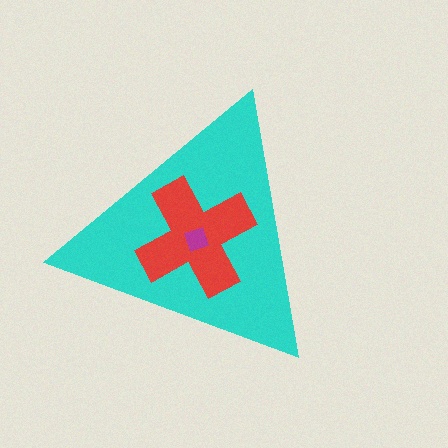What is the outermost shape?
The cyan triangle.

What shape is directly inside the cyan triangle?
The red cross.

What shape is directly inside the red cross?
The magenta diamond.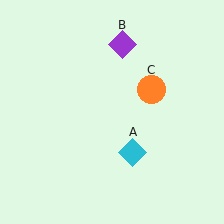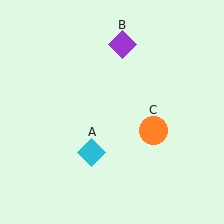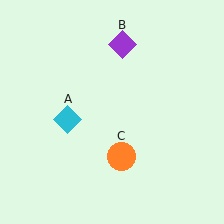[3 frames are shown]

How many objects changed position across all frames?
2 objects changed position: cyan diamond (object A), orange circle (object C).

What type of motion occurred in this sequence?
The cyan diamond (object A), orange circle (object C) rotated clockwise around the center of the scene.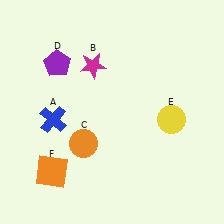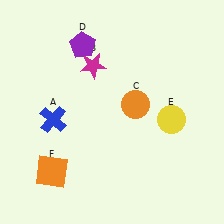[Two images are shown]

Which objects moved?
The objects that moved are: the orange circle (C), the purple pentagon (D).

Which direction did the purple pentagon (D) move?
The purple pentagon (D) moved right.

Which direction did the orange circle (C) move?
The orange circle (C) moved right.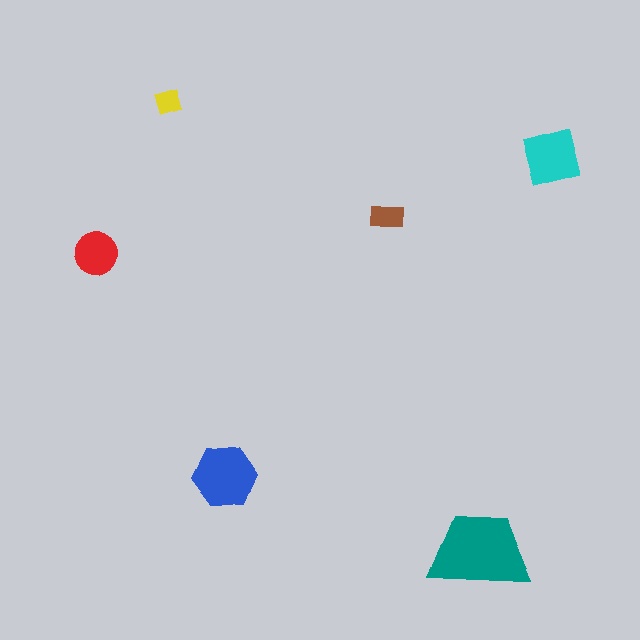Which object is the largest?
The teal trapezoid.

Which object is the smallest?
The yellow diamond.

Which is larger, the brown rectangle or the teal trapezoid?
The teal trapezoid.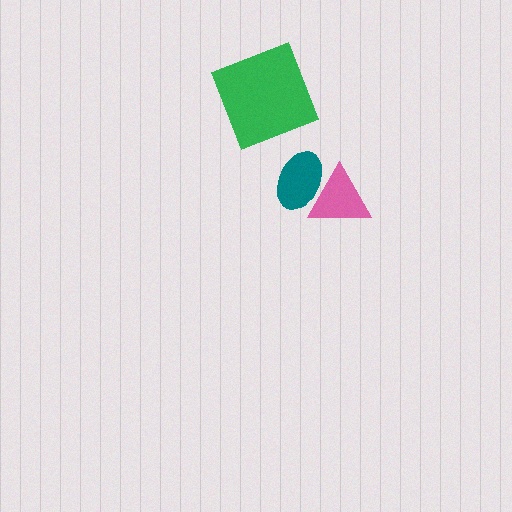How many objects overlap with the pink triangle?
1 object overlaps with the pink triangle.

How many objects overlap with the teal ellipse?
1 object overlaps with the teal ellipse.